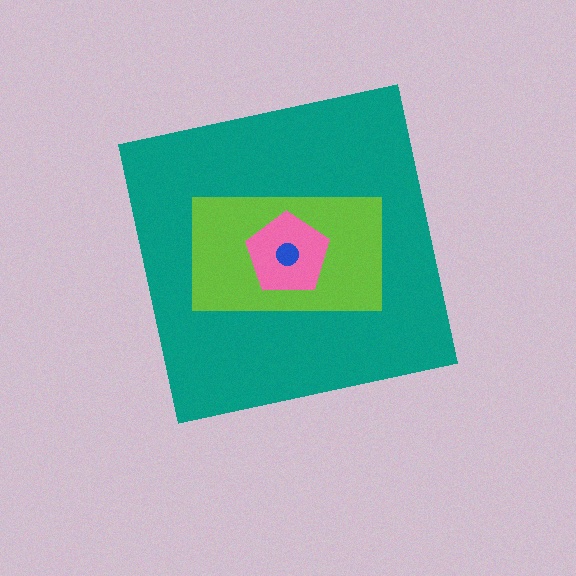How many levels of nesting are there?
4.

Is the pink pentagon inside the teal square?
Yes.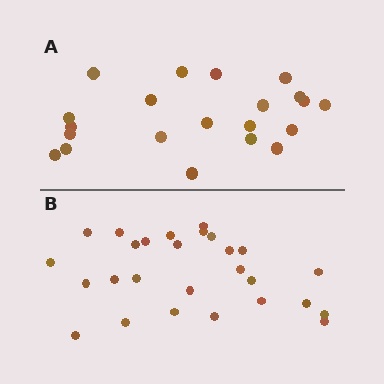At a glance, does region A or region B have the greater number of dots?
Region B (the bottom region) has more dots.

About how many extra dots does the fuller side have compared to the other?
Region B has about 6 more dots than region A.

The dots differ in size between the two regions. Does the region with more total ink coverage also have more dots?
No. Region A has more total ink coverage because its dots are larger, but region B actually contains more individual dots. Total area can be misleading — the number of items is what matters here.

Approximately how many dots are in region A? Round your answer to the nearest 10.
About 20 dots. (The exact count is 21, which rounds to 20.)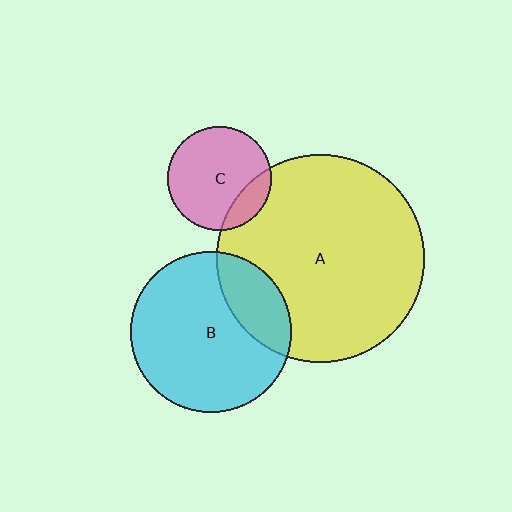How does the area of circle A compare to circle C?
Approximately 4.0 times.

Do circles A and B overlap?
Yes.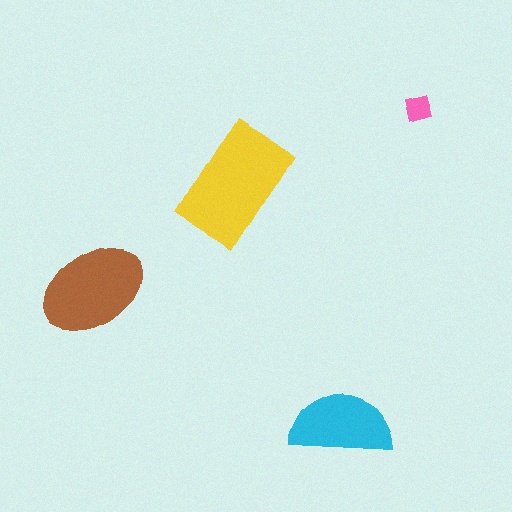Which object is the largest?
The yellow rectangle.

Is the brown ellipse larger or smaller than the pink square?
Larger.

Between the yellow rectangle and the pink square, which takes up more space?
The yellow rectangle.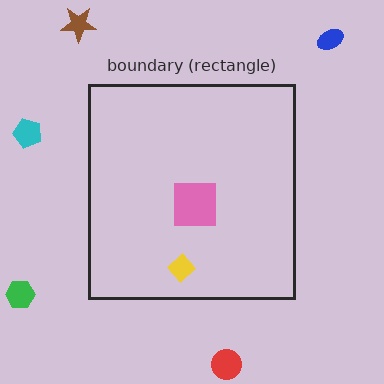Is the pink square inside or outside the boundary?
Inside.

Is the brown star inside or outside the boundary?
Outside.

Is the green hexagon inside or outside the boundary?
Outside.